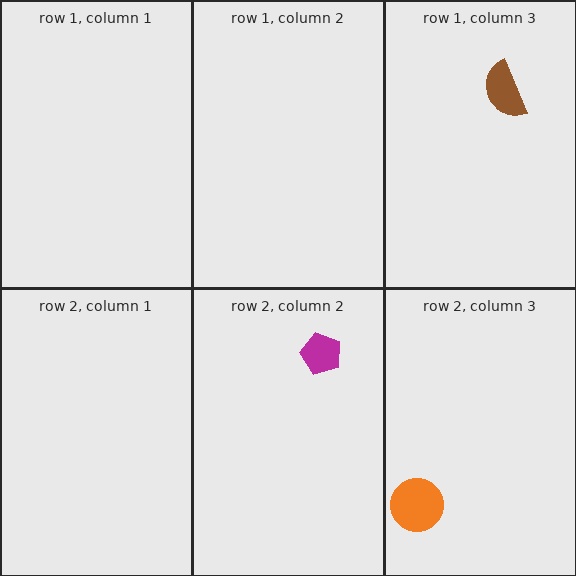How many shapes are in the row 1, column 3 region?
1.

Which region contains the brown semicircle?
The row 1, column 3 region.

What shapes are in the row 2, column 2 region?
The magenta pentagon.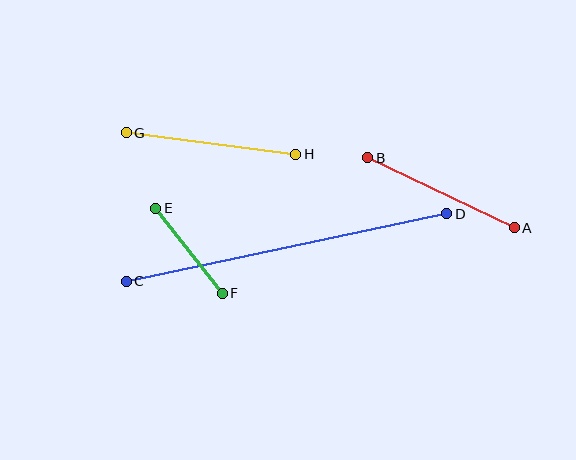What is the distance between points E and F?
The distance is approximately 108 pixels.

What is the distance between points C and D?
The distance is approximately 327 pixels.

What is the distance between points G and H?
The distance is approximately 171 pixels.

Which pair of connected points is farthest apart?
Points C and D are farthest apart.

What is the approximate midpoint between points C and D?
The midpoint is at approximately (287, 247) pixels.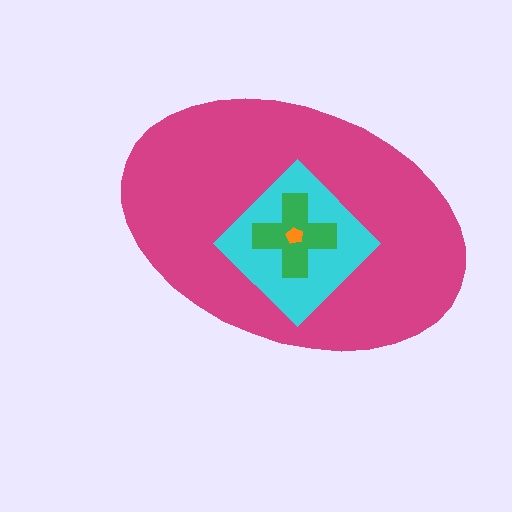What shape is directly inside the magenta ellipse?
The cyan diamond.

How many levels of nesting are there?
4.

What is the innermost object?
The orange pentagon.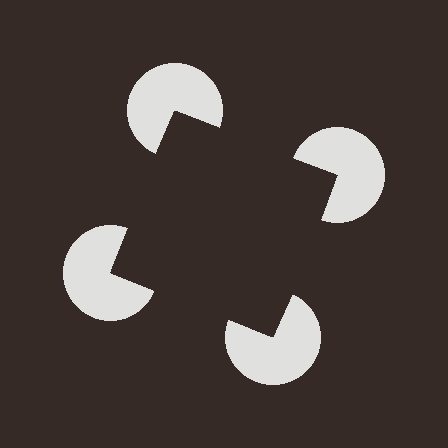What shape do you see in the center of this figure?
An illusory square — its edges are inferred from the aligned wedge cuts in the pac-man discs, not physically drawn.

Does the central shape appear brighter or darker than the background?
It typically appears slightly darker than the background, even though no actual brightness change is drawn.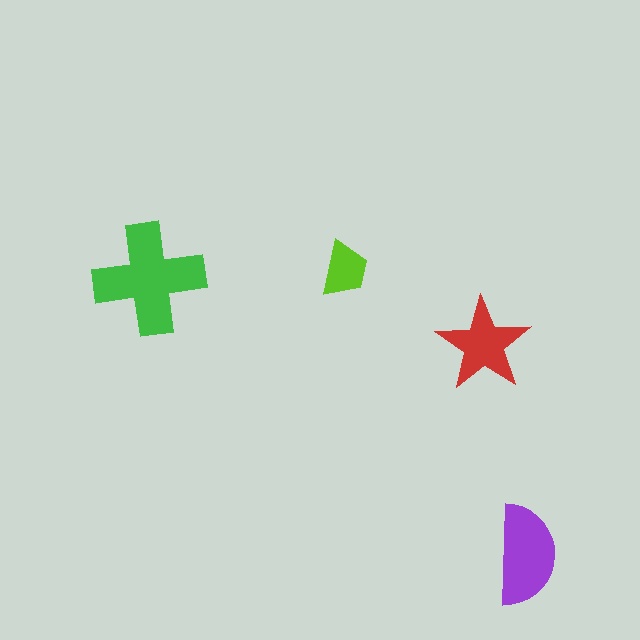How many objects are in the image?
There are 4 objects in the image.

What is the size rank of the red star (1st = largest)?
3rd.